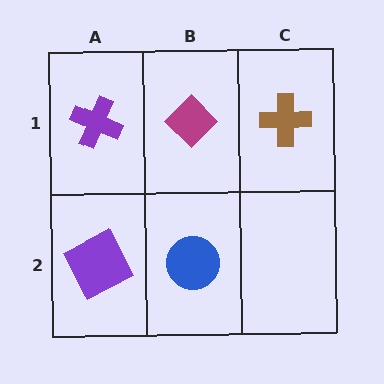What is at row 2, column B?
A blue circle.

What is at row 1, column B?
A magenta diamond.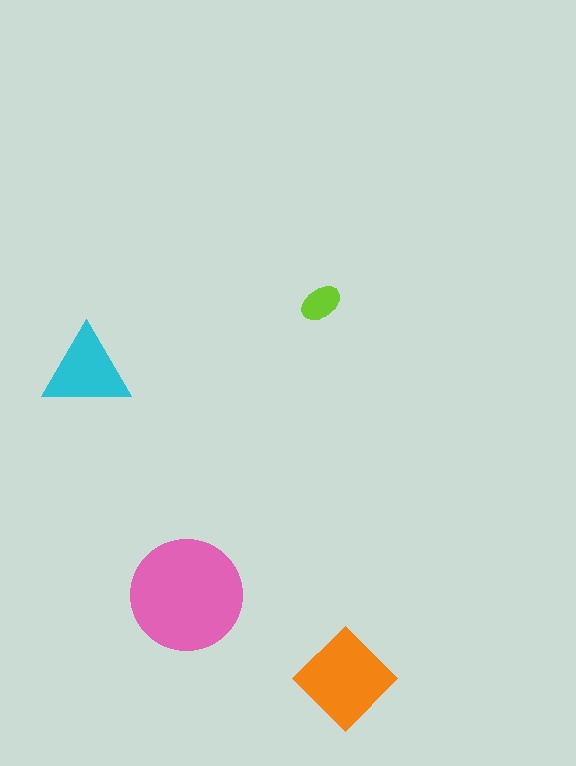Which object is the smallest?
The lime ellipse.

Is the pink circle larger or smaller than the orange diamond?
Larger.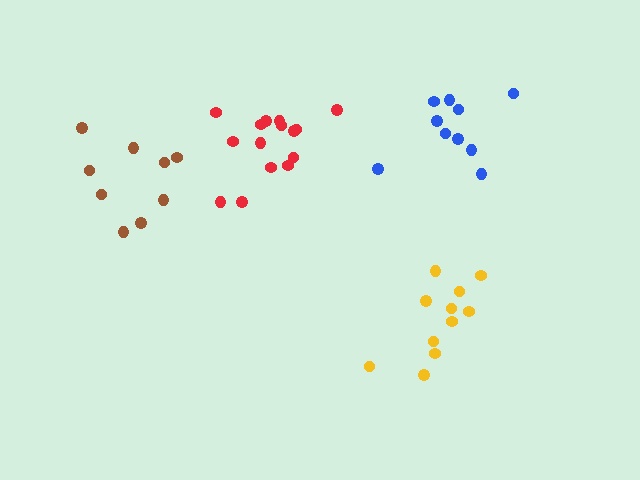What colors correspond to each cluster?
The clusters are colored: blue, red, yellow, brown.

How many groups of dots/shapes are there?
There are 4 groups.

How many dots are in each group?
Group 1: 10 dots, Group 2: 15 dots, Group 3: 11 dots, Group 4: 9 dots (45 total).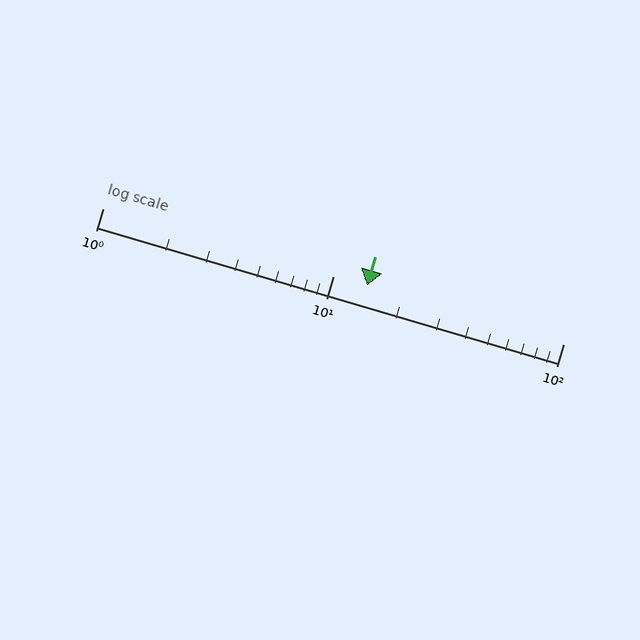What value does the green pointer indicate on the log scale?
The pointer indicates approximately 14.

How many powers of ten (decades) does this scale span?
The scale spans 2 decades, from 1 to 100.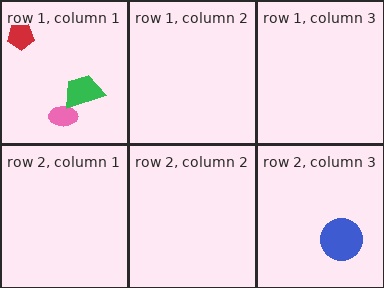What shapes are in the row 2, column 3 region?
The blue circle.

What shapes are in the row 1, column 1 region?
The pink ellipse, the red pentagon, the green trapezoid.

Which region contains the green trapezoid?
The row 1, column 1 region.